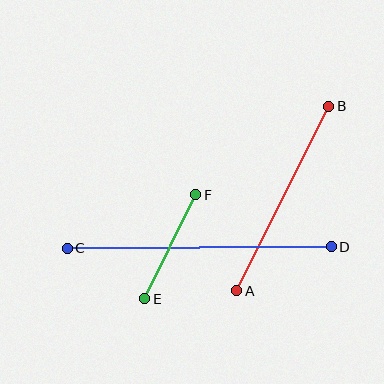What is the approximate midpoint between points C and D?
The midpoint is at approximately (199, 247) pixels.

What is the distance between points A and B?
The distance is approximately 206 pixels.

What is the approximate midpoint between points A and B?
The midpoint is at approximately (283, 198) pixels.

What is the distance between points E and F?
The distance is approximately 116 pixels.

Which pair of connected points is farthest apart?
Points C and D are farthest apart.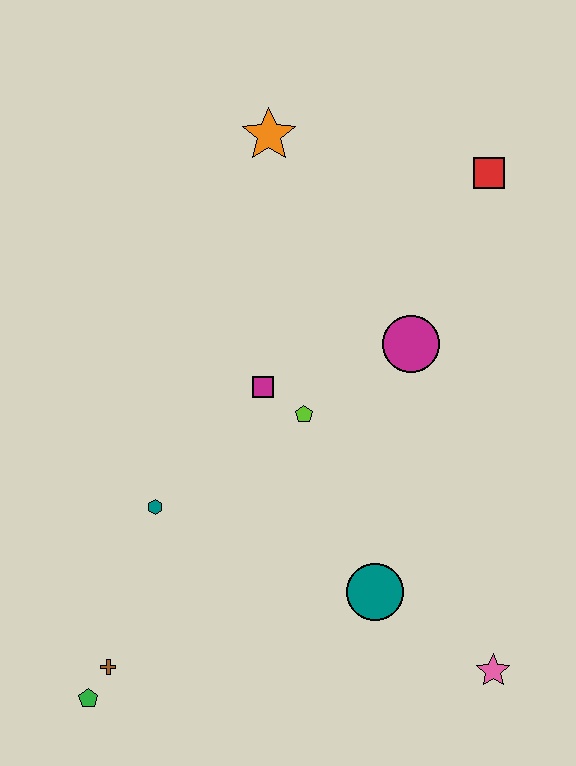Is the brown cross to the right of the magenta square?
No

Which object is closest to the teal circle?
The pink star is closest to the teal circle.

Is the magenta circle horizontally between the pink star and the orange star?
Yes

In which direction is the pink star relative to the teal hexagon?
The pink star is to the right of the teal hexagon.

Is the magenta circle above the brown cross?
Yes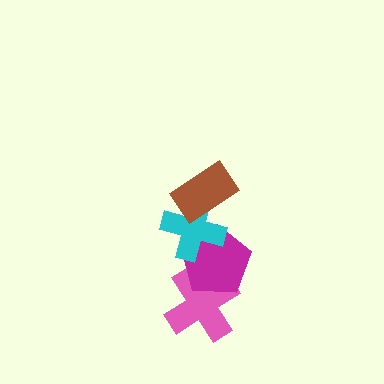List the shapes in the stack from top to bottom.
From top to bottom: the brown rectangle, the cyan cross, the magenta pentagon, the pink cross.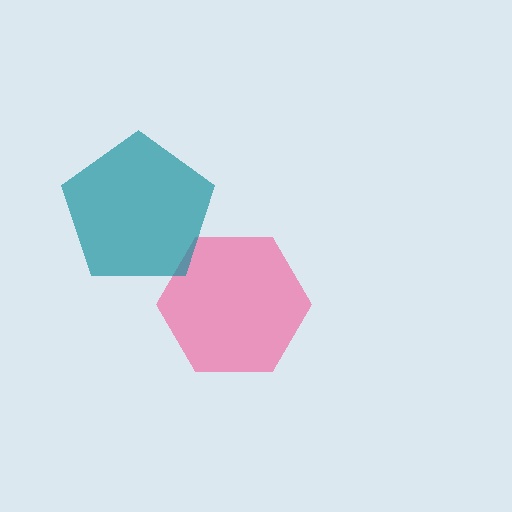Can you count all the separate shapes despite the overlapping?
Yes, there are 2 separate shapes.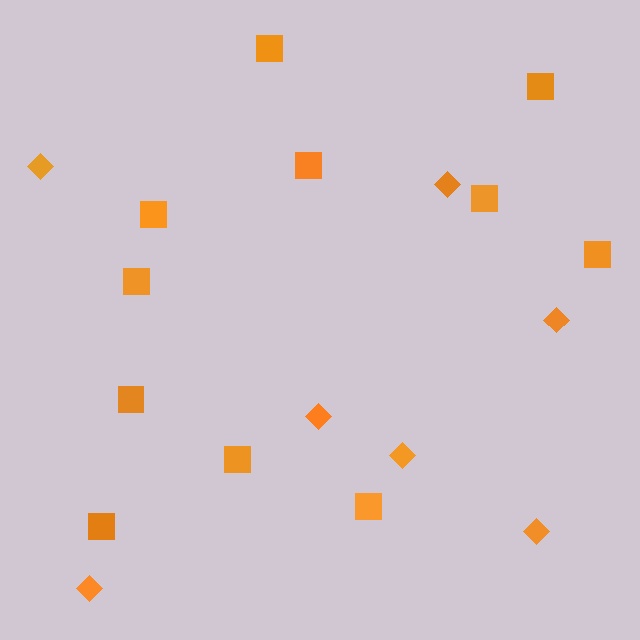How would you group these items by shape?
There are 2 groups: one group of squares (11) and one group of diamonds (7).